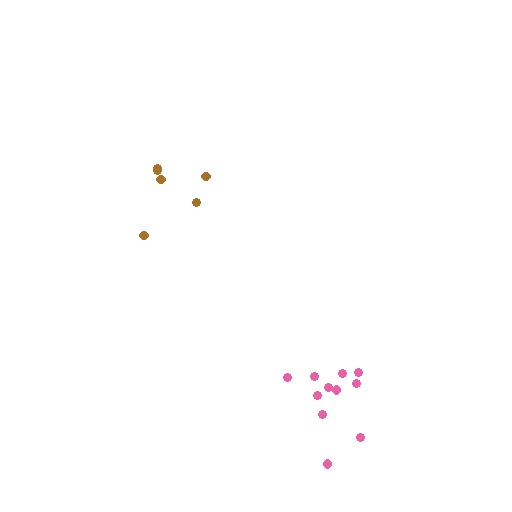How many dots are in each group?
Group 1: 6 dots, Group 2: 11 dots (17 total).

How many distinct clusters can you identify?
There are 2 distinct clusters.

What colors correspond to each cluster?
The clusters are colored: brown, pink.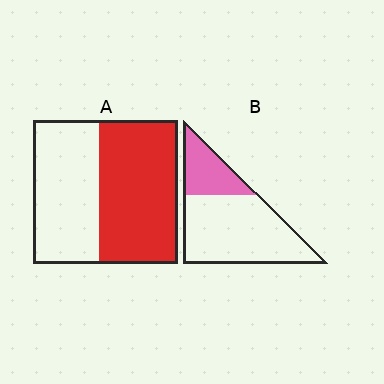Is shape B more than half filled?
No.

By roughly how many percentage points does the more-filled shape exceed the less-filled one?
By roughly 25 percentage points (A over B).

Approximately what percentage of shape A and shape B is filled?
A is approximately 55% and B is approximately 25%.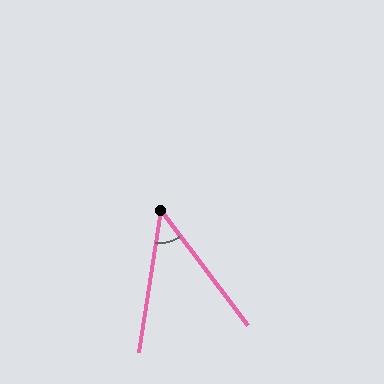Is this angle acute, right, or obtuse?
It is acute.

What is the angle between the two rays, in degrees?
Approximately 46 degrees.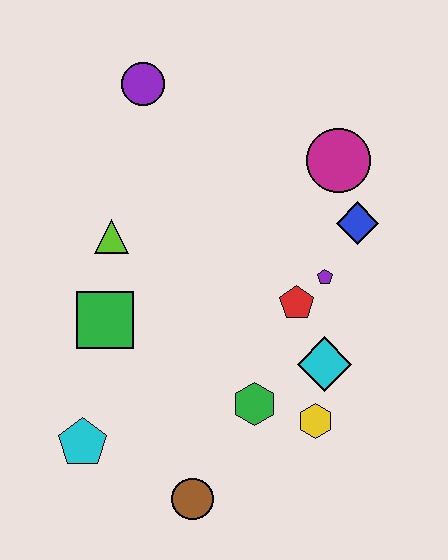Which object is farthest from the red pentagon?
The purple circle is farthest from the red pentagon.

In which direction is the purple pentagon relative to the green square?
The purple pentagon is to the right of the green square.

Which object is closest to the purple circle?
The lime triangle is closest to the purple circle.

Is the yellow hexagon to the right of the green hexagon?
Yes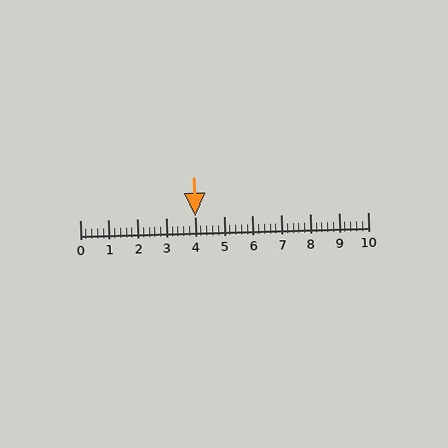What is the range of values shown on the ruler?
The ruler shows values from 0 to 10.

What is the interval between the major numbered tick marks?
The major tick marks are spaced 1 units apart.